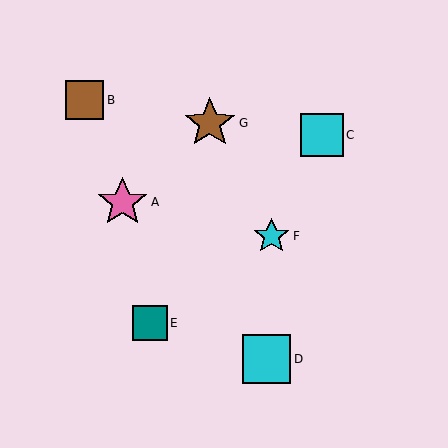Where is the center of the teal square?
The center of the teal square is at (150, 323).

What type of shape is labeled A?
Shape A is a pink star.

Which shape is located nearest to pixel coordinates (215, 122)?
The brown star (labeled G) at (210, 123) is nearest to that location.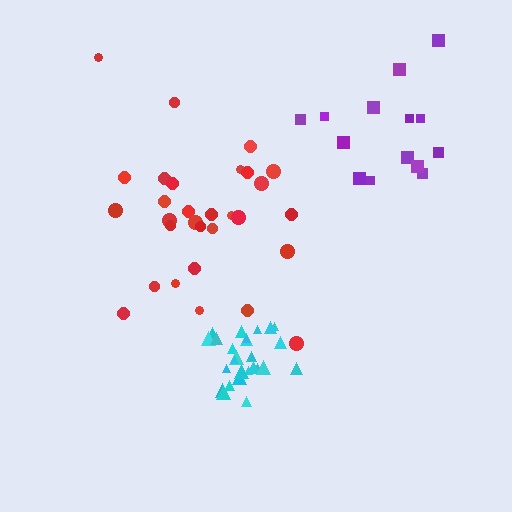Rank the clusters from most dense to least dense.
cyan, red, purple.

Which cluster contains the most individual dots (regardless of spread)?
Red (31).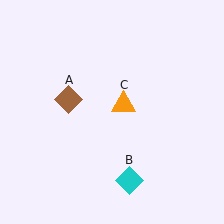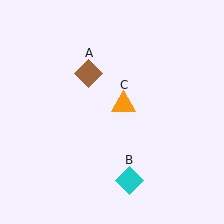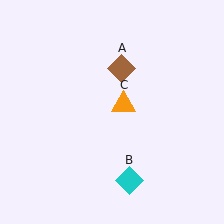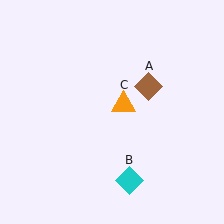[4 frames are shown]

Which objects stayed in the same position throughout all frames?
Cyan diamond (object B) and orange triangle (object C) remained stationary.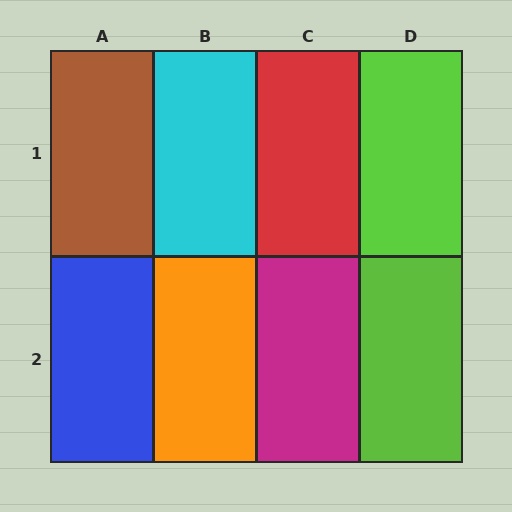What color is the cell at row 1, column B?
Cyan.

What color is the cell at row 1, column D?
Lime.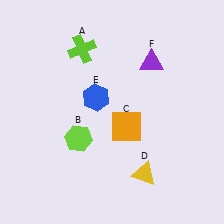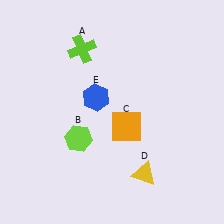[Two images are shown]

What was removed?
The purple triangle (F) was removed in Image 2.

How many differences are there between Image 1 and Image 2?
There is 1 difference between the two images.